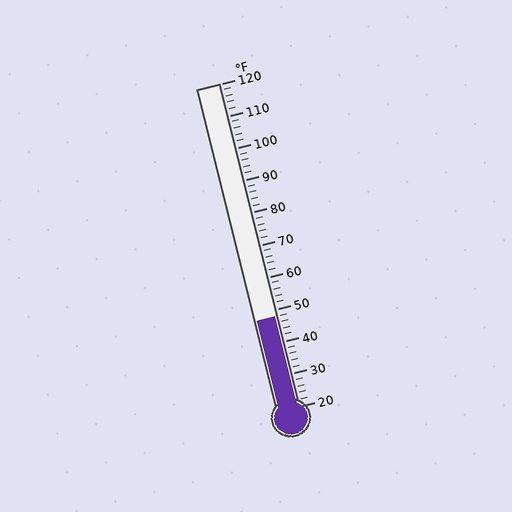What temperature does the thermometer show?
The thermometer shows approximately 48°F.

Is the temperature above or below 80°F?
The temperature is below 80°F.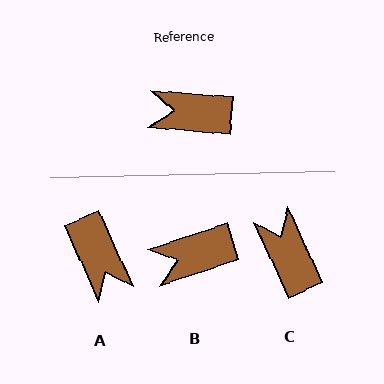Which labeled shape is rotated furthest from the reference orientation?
A, about 119 degrees away.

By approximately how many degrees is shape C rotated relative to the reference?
Approximately 61 degrees clockwise.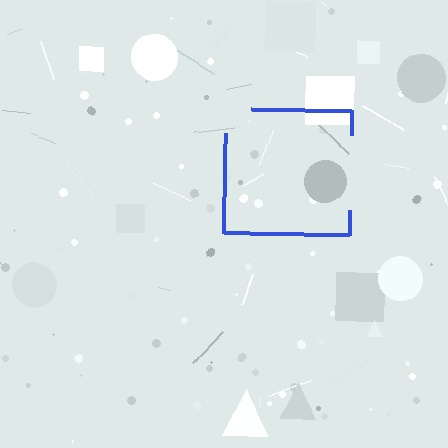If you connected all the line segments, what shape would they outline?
They would outline a square.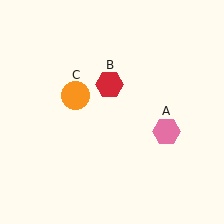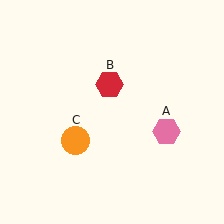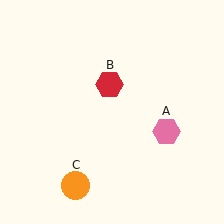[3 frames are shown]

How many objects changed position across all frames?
1 object changed position: orange circle (object C).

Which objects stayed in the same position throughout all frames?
Pink hexagon (object A) and red hexagon (object B) remained stationary.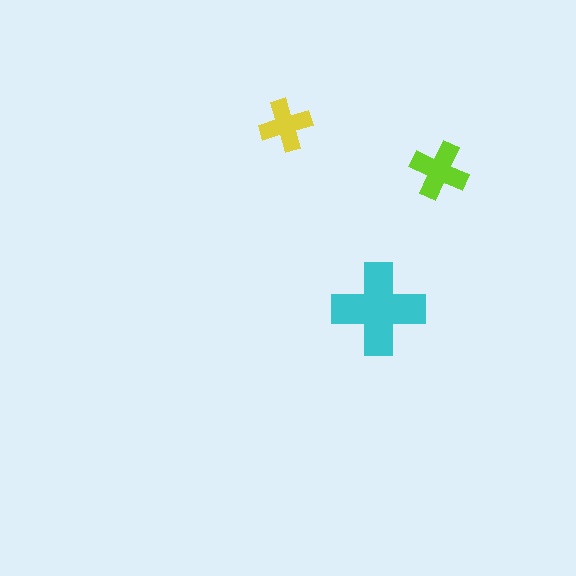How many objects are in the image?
There are 3 objects in the image.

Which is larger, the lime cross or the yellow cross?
The lime one.